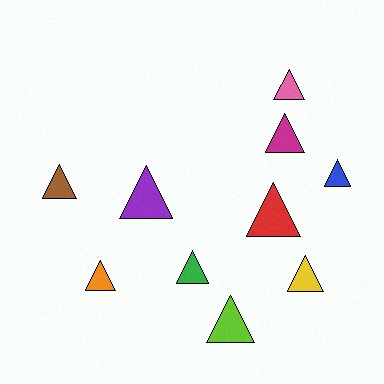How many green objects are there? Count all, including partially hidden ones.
There is 1 green object.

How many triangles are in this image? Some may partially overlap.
There are 10 triangles.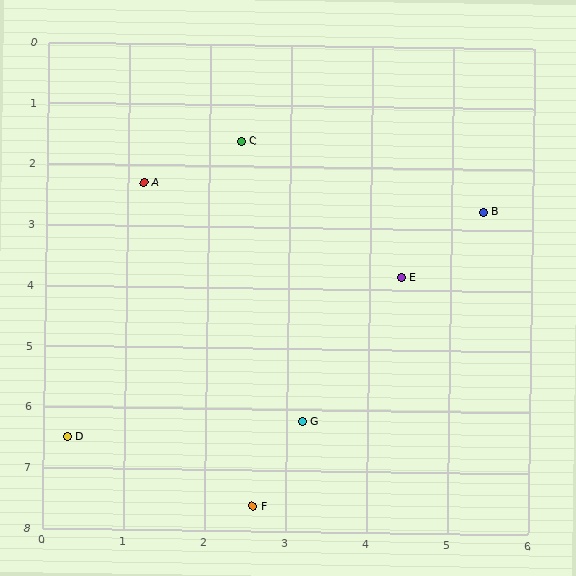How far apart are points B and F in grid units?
Points B and F are about 5.6 grid units apart.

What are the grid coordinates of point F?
Point F is at approximately (2.6, 7.6).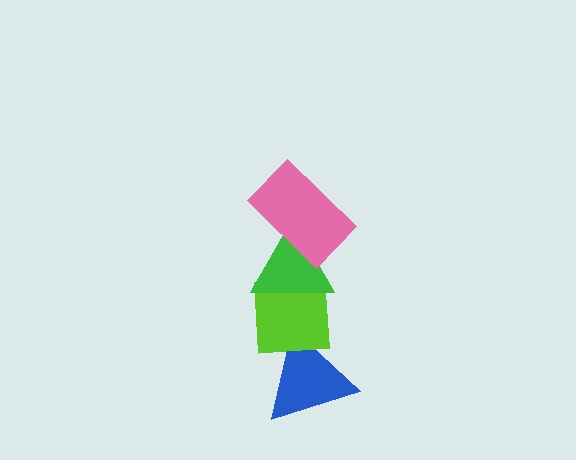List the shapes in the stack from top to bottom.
From top to bottom: the pink rectangle, the green triangle, the lime square, the blue triangle.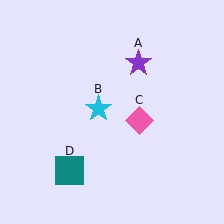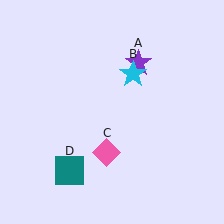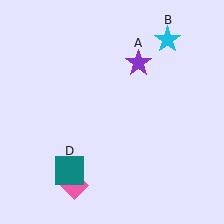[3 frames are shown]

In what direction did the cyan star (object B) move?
The cyan star (object B) moved up and to the right.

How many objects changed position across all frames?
2 objects changed position: cyan star (object B), pink diamond (object C).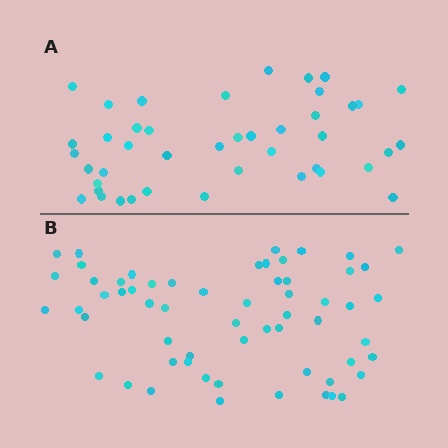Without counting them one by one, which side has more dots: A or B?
Region B (the bottom region) has more dots.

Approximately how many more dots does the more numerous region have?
Region B has approximately 15 more dots than region A.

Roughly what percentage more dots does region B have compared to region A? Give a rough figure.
About 40% more.